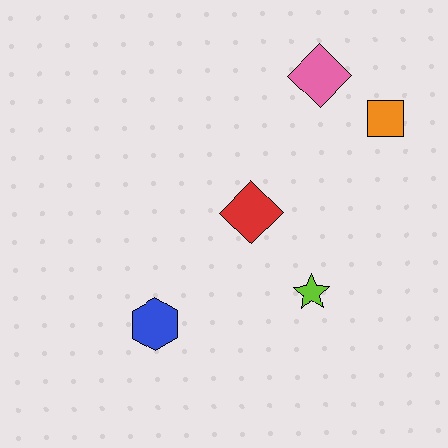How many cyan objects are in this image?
There are no cyan objects.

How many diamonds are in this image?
There are 2 diamonds.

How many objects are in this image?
There are 5 objects.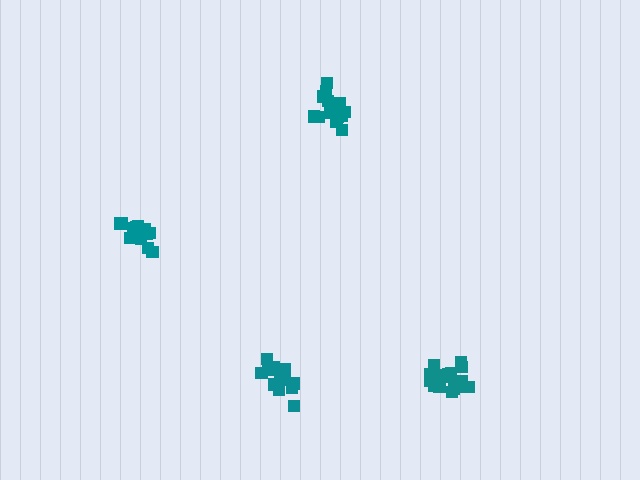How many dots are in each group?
Group 1: 16 dots, Group 2: 17 dots, Group 3: 19 dots, Group 4: 19 dots (71 total).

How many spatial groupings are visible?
There are 4 spatial groupings.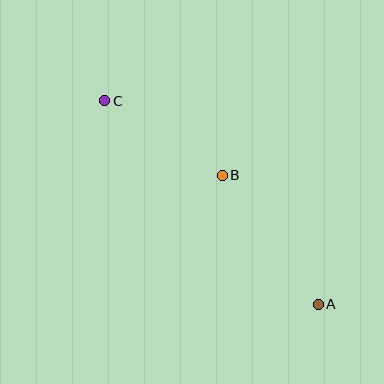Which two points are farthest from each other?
Points A and C are farthest from each other.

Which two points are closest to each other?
Points B and C are closest to each other.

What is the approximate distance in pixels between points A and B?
The distance between A and B is approximately 161 pixels.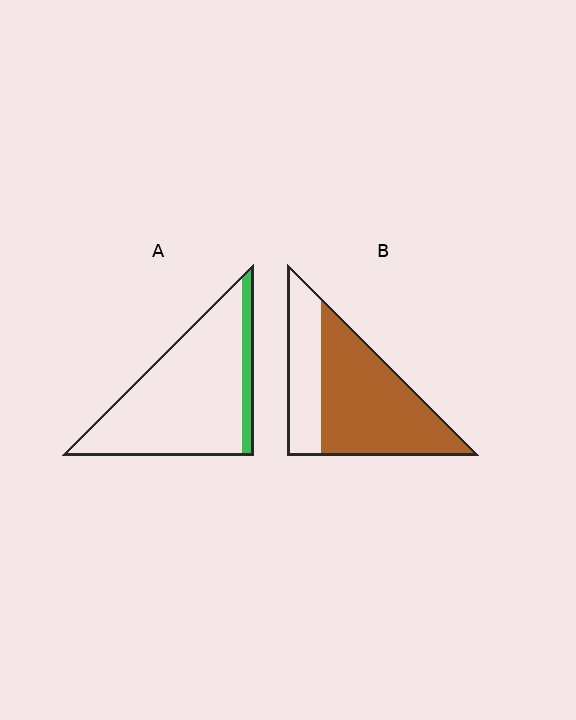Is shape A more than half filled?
No.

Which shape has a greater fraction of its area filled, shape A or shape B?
Shape B.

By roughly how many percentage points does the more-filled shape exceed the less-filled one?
By roughly 55 percentage points (B over A).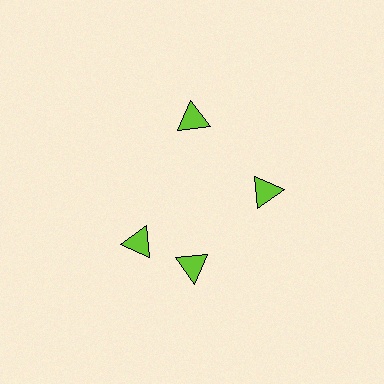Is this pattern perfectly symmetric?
No. The 4 lime triangles are arranged in a ring, but one element near the 9 o'clock position is rotated out of alignment along the ring, breaking the 4-fold rotational symmetry.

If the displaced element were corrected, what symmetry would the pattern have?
It would have 4-fold rotational symmetry — the pattern would map onto itself every 90 degrees.